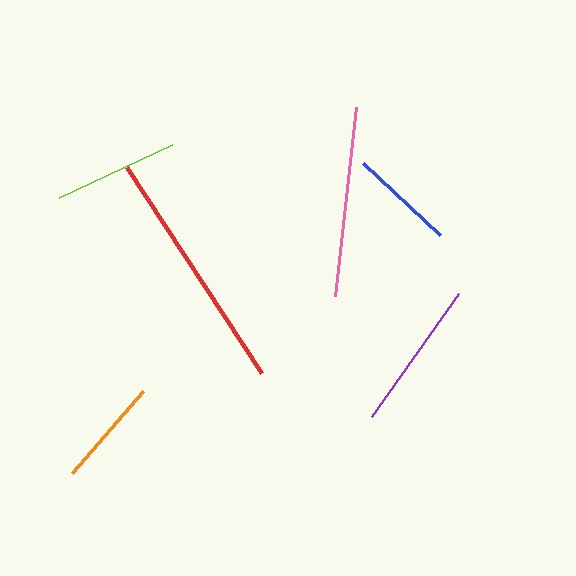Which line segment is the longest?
The red line is the longest at approximately 246 pixels.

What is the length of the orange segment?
The orange segment is approximately 109 pixels long.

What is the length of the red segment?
The red segment is approximately 246 pixels long.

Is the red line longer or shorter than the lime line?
The red line is longer than the lime line.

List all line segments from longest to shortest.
From longest to shortest: red, pink, purple, lime, orange, blue.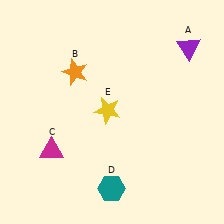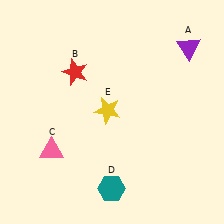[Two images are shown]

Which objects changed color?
B changed from orange to red. C changed from magenta to pink.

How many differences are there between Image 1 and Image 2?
There are 2 differences between the two images.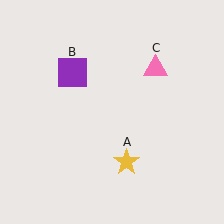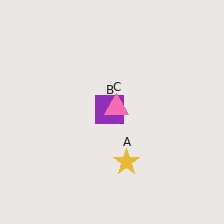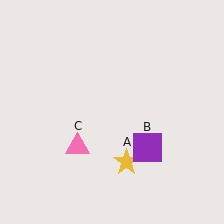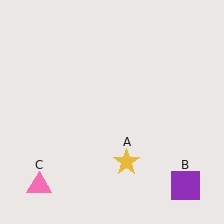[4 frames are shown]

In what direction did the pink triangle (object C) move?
The pink triangle (object C) moved down and to the left.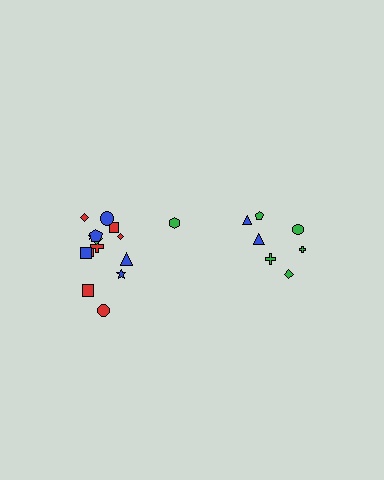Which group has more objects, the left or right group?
The left group.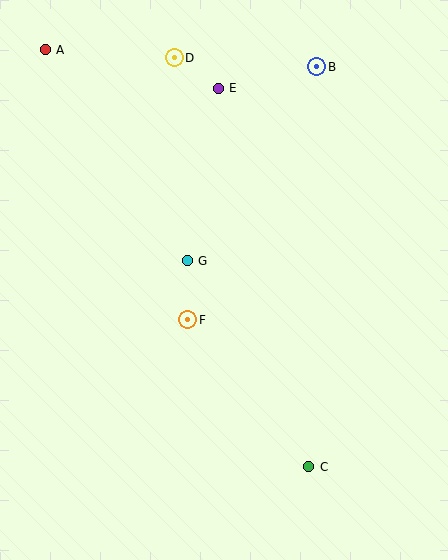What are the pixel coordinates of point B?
Point B is at (317, 67).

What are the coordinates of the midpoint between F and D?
The midpoint between F and D is at (181, 189).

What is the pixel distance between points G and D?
The distance between G and D is 203 pixels.